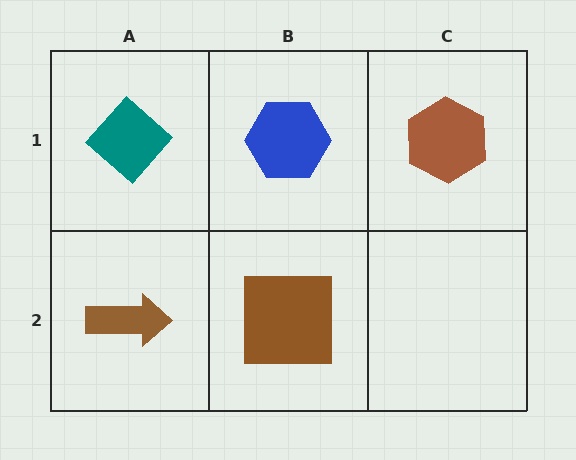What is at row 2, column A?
A brown arrow.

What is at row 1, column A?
A teal diamond.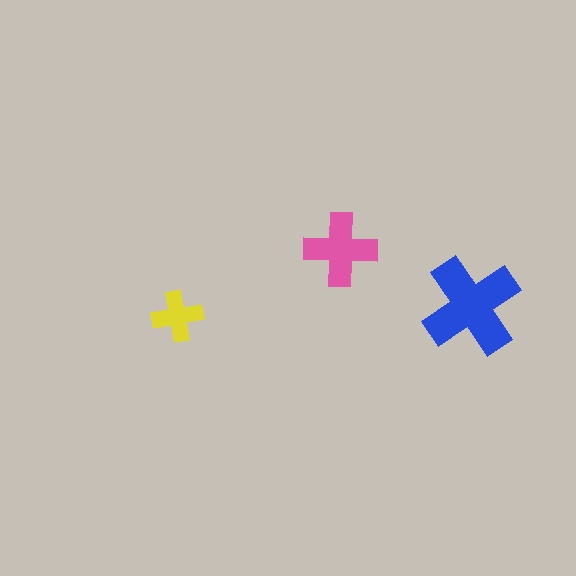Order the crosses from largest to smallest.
the blue one, the pink one, the yellow one.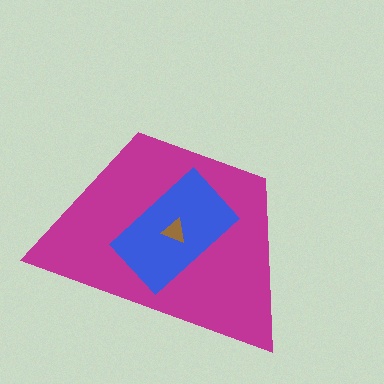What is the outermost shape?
The magenta trapezoid.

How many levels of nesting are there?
3.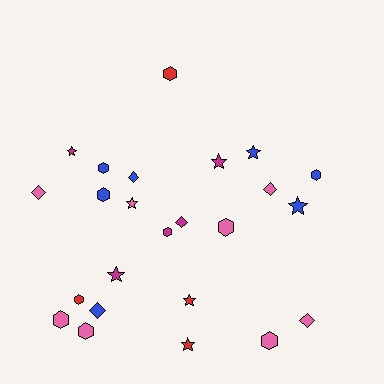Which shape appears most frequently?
Hexagon, with 10 objects.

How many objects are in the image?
There are 24 objects.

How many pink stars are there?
There is 1 pink star.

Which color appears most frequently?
Pink, with 8 objects.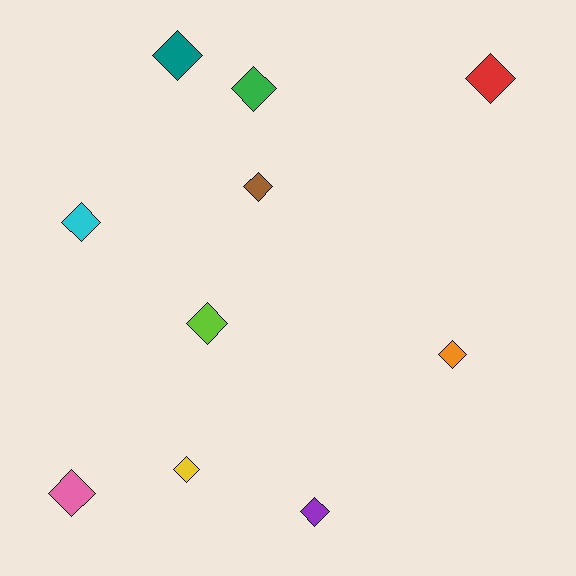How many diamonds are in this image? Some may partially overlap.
There are 10 diamonds.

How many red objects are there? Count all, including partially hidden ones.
There is 1 red object.